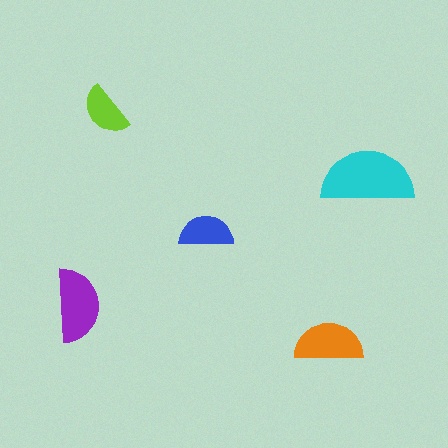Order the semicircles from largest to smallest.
the cyan one, the purple one, the orange one, the blue one, the lime one.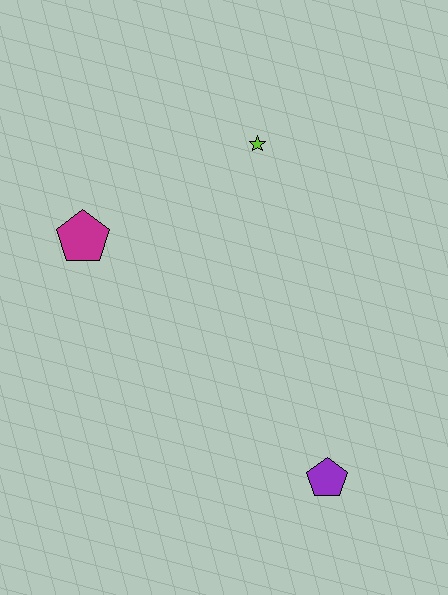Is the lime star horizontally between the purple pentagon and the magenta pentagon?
Yes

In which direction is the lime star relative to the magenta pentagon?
The lime star is to the right of the magenta pentagon.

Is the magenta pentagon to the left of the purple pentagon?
Yes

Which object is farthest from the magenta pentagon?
The purple pentagon is farthest from the magenta pentagon.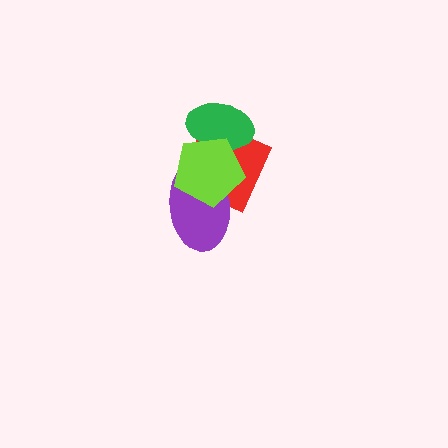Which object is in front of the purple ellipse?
The lime pentagon is in front of the purple ellipse.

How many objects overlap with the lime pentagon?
3 objects overlap with the lime pentagon.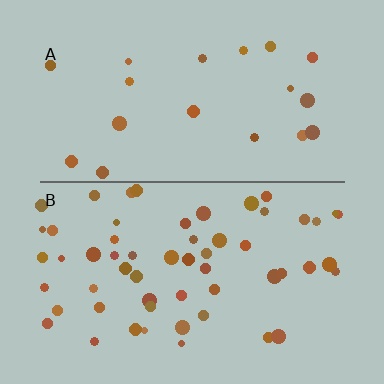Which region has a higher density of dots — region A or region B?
B (the bottom).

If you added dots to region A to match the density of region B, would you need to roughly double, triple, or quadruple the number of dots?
Approximately triple.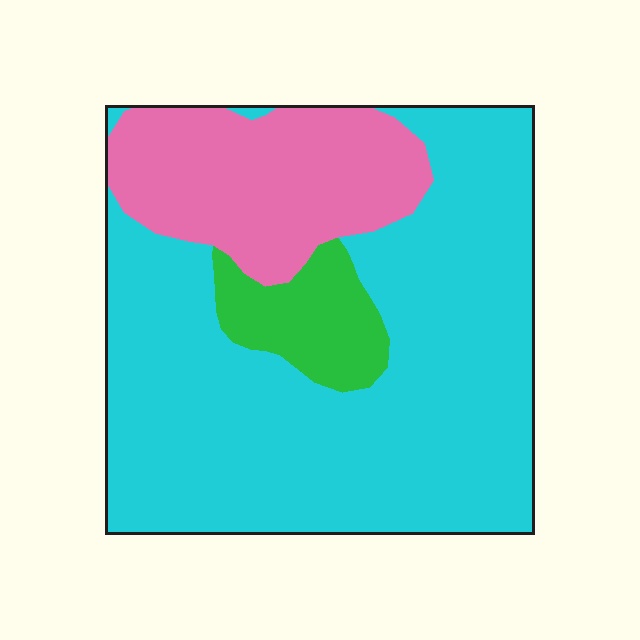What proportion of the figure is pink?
Pink covers about 25% of the figure.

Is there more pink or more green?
Pink.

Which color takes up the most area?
Cyan, at roughly 70%.